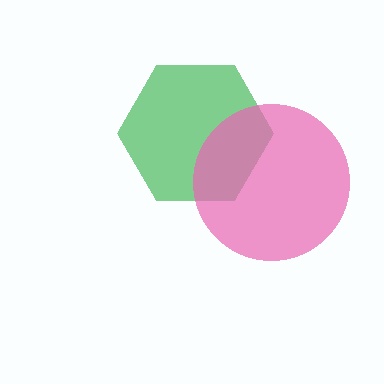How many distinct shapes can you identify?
There are 2 distinct shapes: a green hexagon, a pink circle.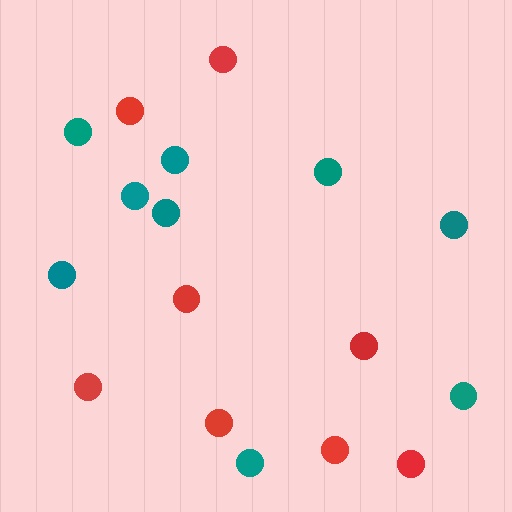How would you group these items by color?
There are 2 groups: one group of red circles (8) and one group of teal circles (9).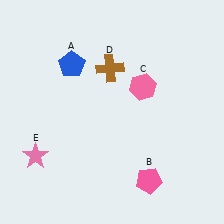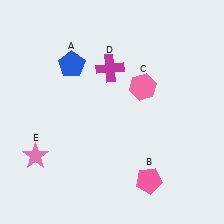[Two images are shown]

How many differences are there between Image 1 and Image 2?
There is 1 difference between the two images.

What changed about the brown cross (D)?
In Image 1, D is brown. In Image 2, it changed to magenta.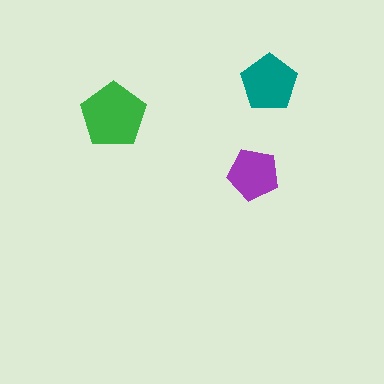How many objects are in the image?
There are 3 objects in the image.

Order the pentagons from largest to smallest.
the green one, the teal one, the purple one.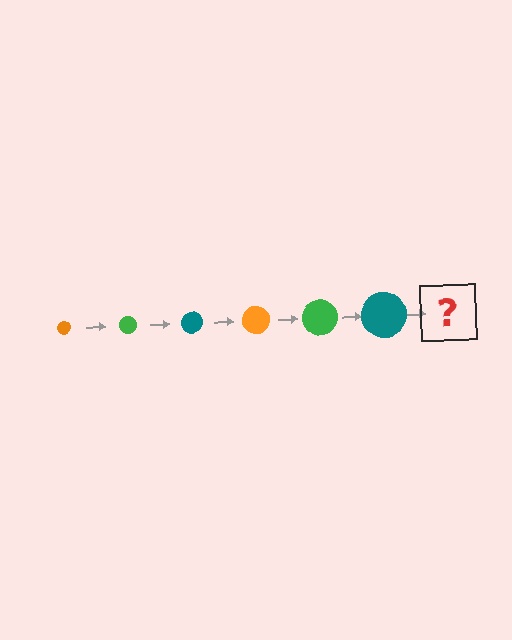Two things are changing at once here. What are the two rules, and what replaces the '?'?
The two rules are that the circle grows larger each step and the color cycles through orange, green, and teal. The '?' should be an orange circle, larger than the previous one.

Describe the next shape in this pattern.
It should be an orange circle, larger than the previous one.